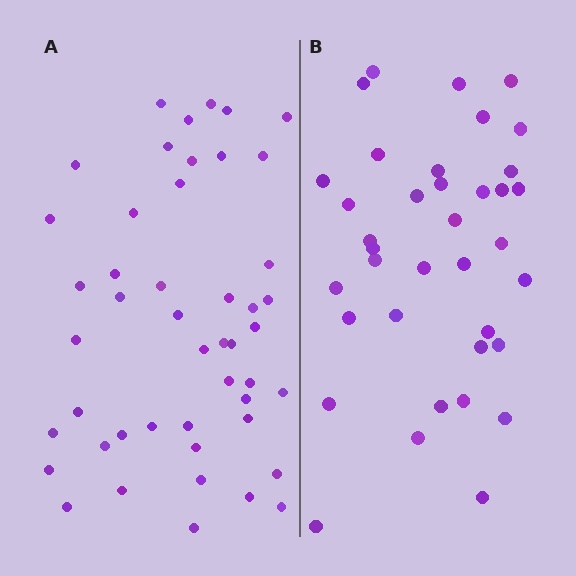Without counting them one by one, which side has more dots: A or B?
Region A (the left region) has more dots.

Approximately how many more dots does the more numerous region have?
Region A has roughly 10 or so more dots than region B.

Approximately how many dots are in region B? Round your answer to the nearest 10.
About 40 dots. (The exact count is 37, which rounds to 40.)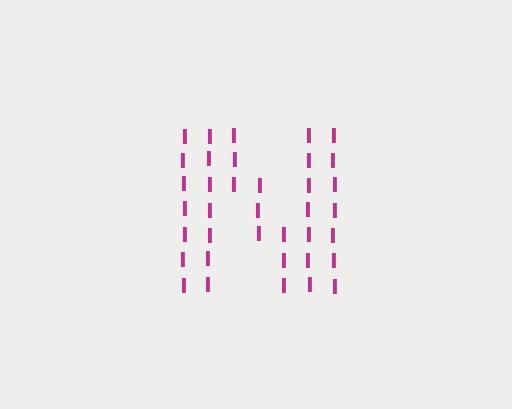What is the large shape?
The large shape is the letter N.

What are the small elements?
The small elements are letter I's.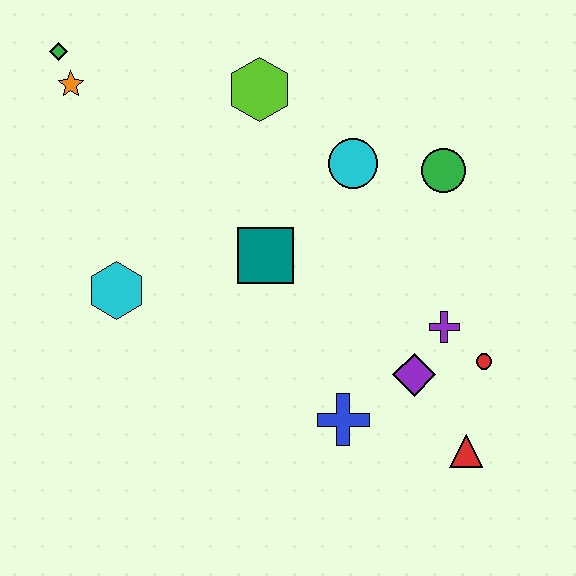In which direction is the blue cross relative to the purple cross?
The blue cross is to the left of the purple cross.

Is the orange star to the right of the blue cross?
No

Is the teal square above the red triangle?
Yes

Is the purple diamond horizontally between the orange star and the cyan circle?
No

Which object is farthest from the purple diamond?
The green diamond is farthest from the purple diamond.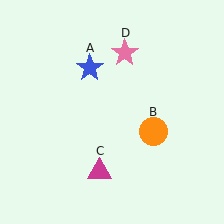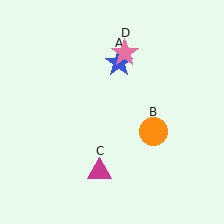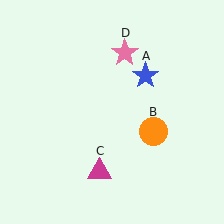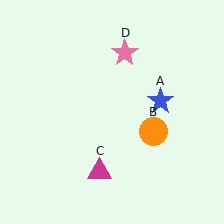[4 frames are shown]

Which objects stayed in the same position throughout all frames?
Orange circle (object B) and magenta triangle (object C) and pink star (object D) remained stationary.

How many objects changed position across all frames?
1 object changed position: blue star (object A).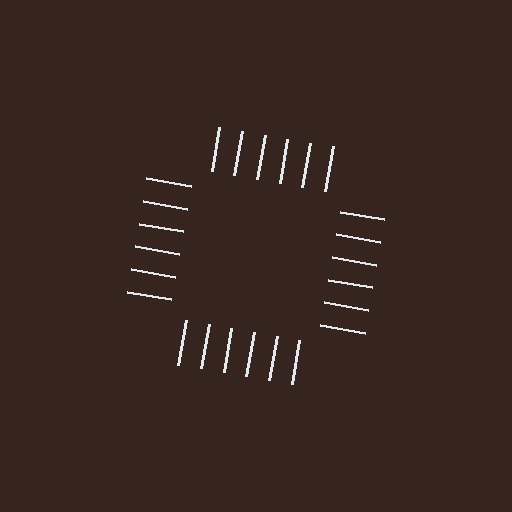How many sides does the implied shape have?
4 sides — the line-ends trace a square.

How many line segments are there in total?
24 — 6 along each of the 4 edges.